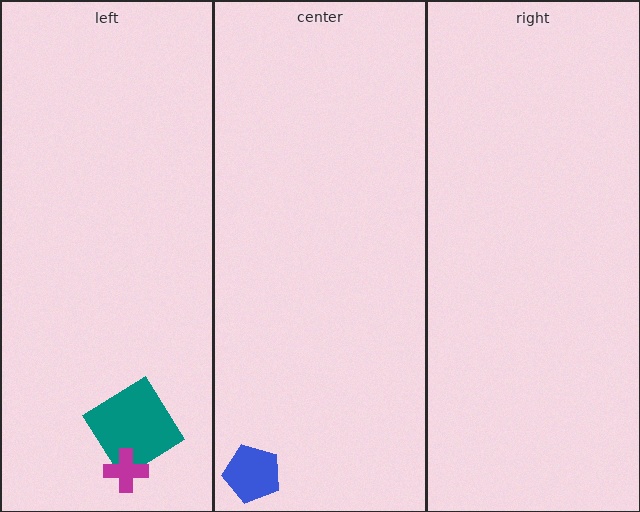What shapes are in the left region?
The teal diamond, the magenta cross.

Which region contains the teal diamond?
The left region.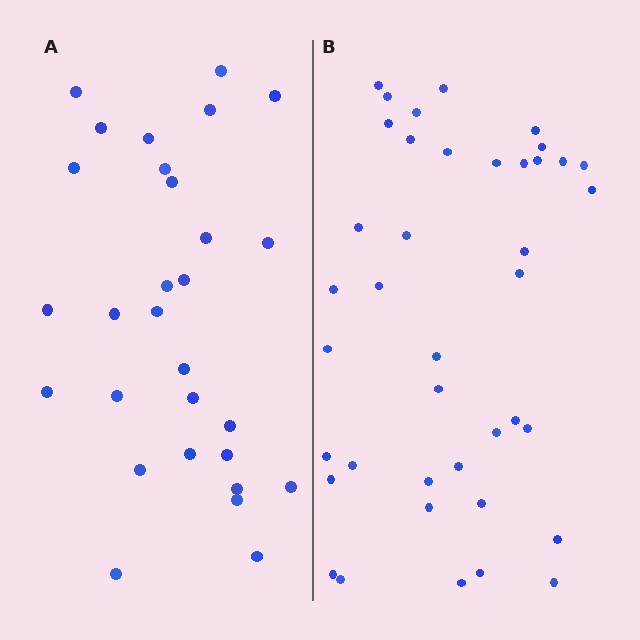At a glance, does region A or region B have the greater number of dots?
Region B (the right region) has more dots.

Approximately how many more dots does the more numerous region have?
Region B has roughly 12 or so more dots than region A.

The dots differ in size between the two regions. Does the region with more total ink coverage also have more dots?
No. Region A has more total ink coverage because its dots are larger, but region B actually contains more individual dots. Total area can be misleading — the number of items is what matters here.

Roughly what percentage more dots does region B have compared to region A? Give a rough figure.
About 40% more.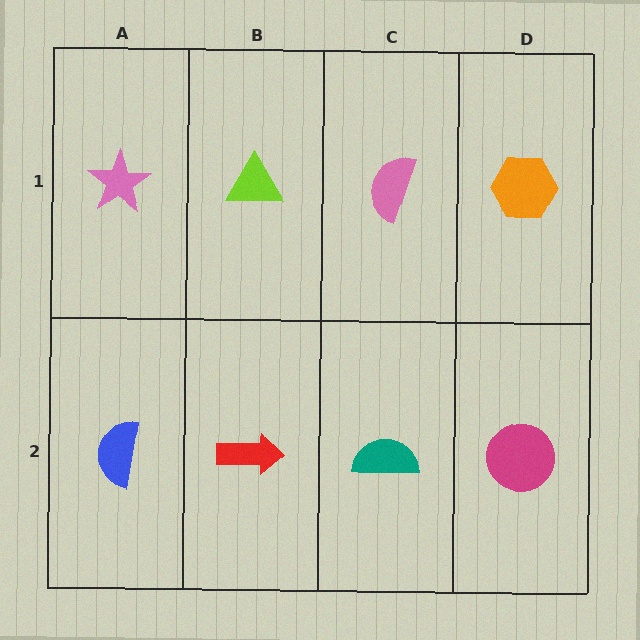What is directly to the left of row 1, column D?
A pink semicircle.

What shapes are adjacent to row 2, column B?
A lime triangle (row 1, column B), a blue semicircle (row 2, column A), a teal semicircle (row 2, column C).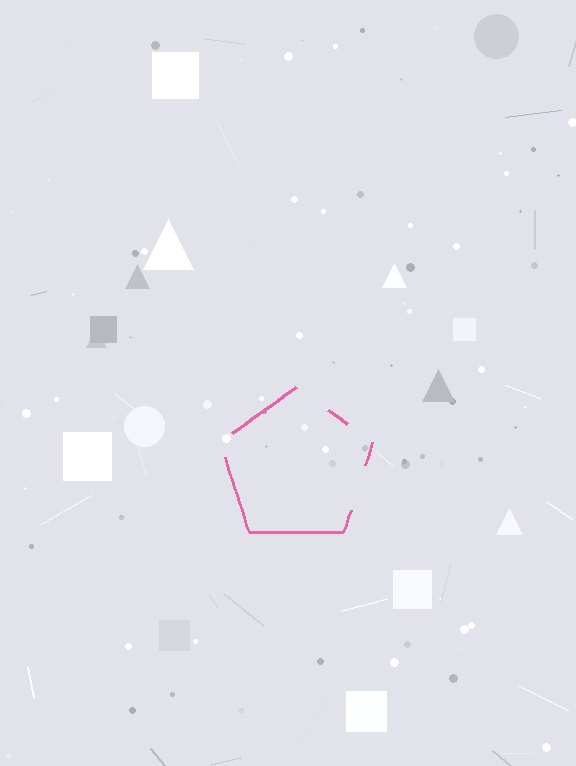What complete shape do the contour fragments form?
The contour fragments form a pentagon.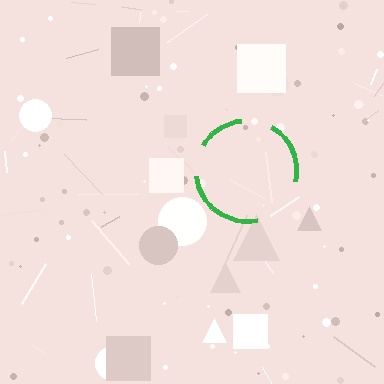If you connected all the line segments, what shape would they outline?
They would outline a circle.